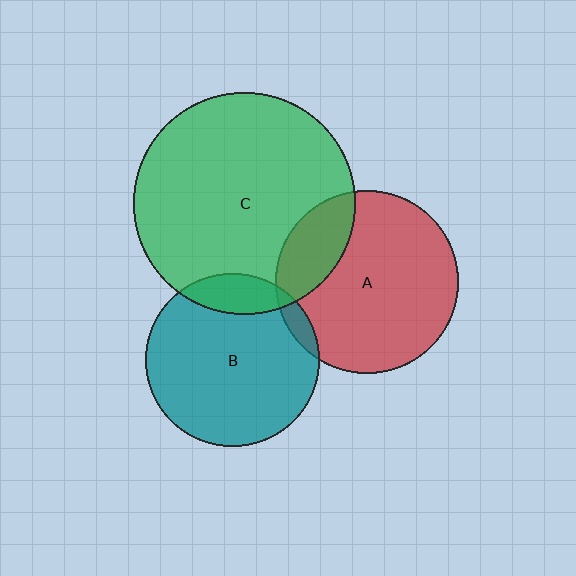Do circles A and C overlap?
Yes.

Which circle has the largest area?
Circle C (green).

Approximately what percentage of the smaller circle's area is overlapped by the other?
Approximately 20%.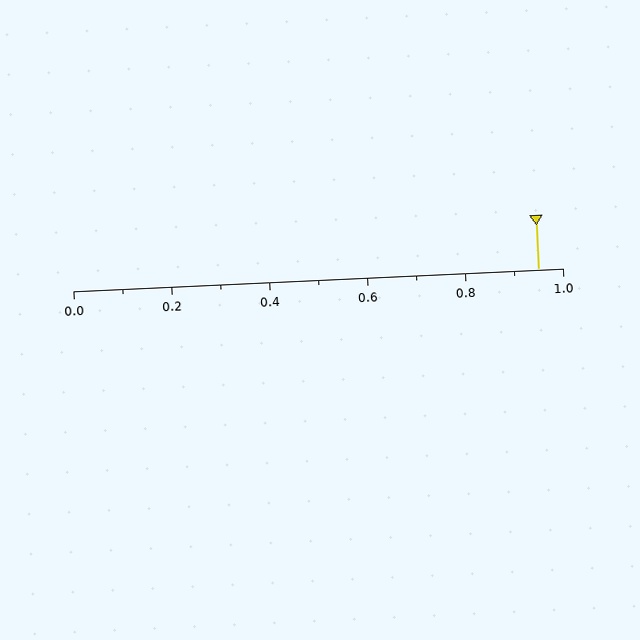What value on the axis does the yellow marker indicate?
The marker indicates approximately 0.95.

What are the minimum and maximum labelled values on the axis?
The axis runs from 0.0 to 1.0.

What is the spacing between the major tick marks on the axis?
The major ticks are spaced 0.2 apart.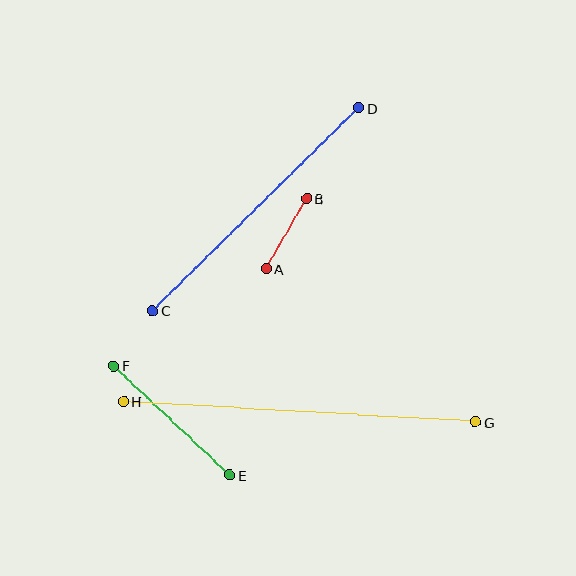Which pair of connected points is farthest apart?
Points G and H are farthest apart.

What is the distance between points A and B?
The distance is approximately 81 pixels.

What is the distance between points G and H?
The distance is approximately 353 pixels.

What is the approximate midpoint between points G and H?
The midpoint is at approximately (299, 412) pixels.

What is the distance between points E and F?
The distance is approximately 159 pixels.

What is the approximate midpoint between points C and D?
The midpoint is at approximately (255, 209) pixels.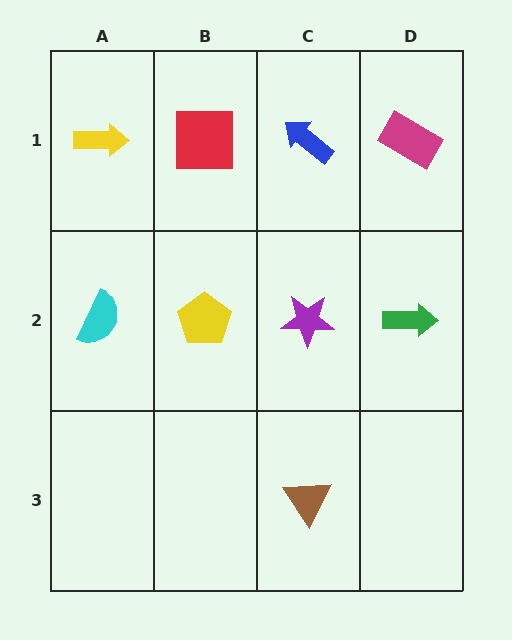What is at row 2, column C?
A purple star.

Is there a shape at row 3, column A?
No, that cell is empty.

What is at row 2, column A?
A cyan semicircle.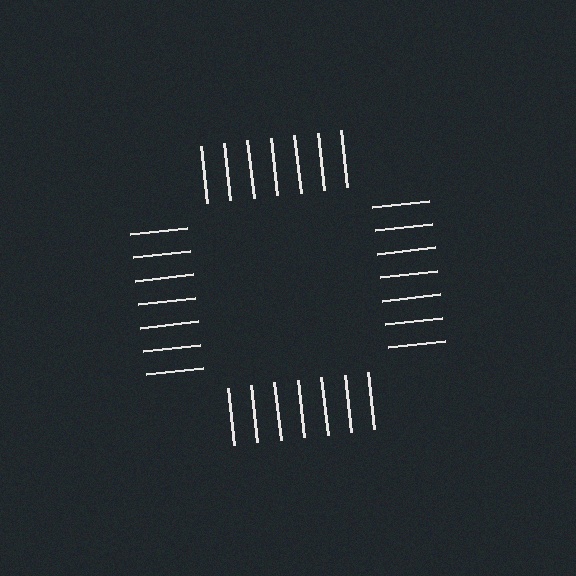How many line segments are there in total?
28 — 7 along each of the 4 edges.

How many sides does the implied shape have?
4 sides — the line-ends trace a square.